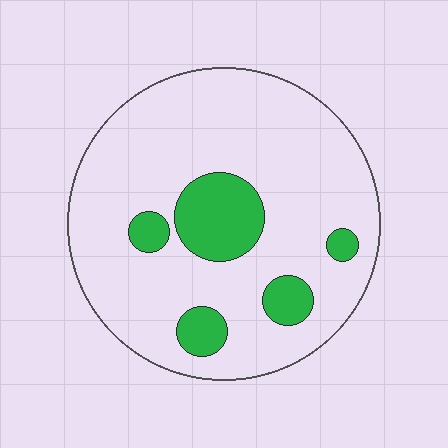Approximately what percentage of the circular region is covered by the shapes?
Approximately 15%.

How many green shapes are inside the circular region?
5.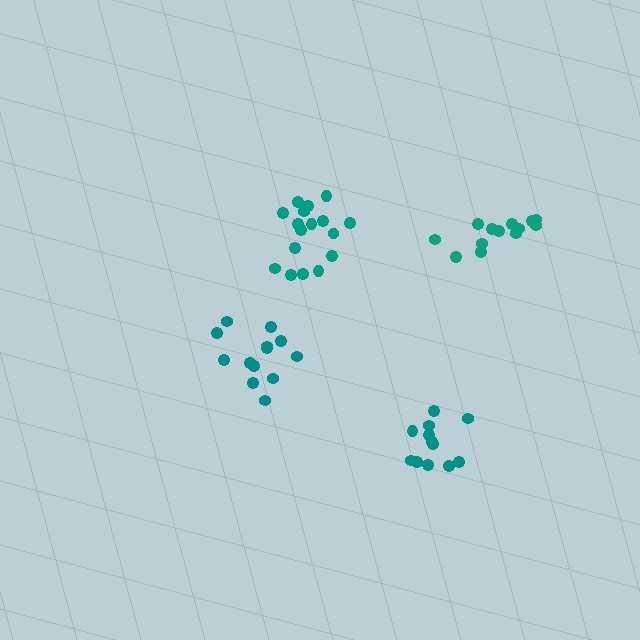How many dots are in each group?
Group 1: 13 dots, Group 2: 12 dots, Group 3: 14 dots, Group 4: 17 dots (56 total).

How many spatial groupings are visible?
There are 4 spatial groupings.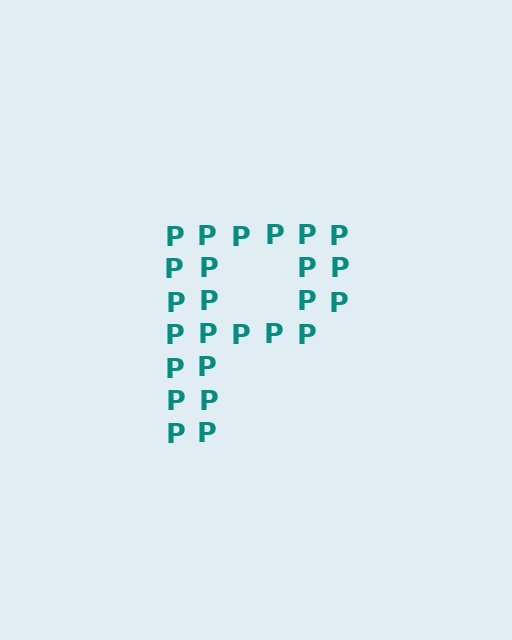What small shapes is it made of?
It is made of small letter P's.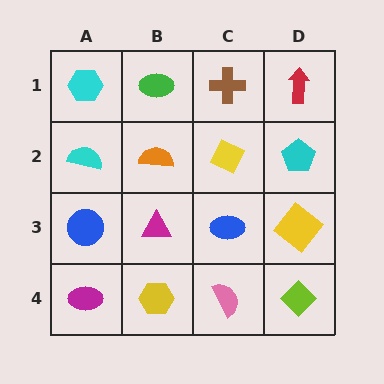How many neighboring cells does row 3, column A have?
3.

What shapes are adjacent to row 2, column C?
A brown cross (row 1, column C), a blue ellipse (row 3, column C), an orange semicircle (row 2, column B), a cyan pentagon (row 2, column D).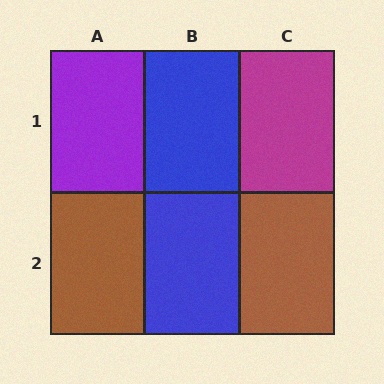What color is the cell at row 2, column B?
Blue.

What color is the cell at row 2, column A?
Brown.